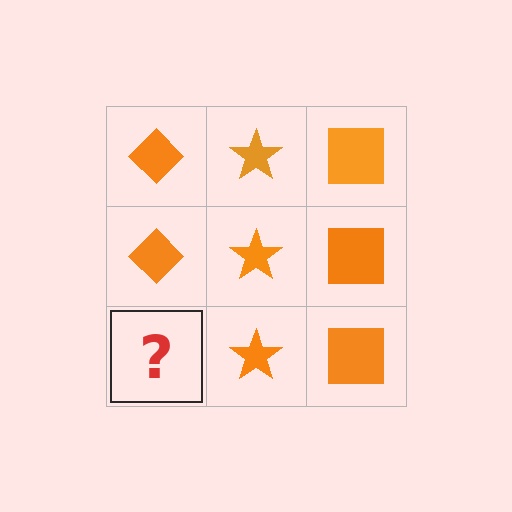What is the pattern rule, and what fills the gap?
The rule is that each column has a consistent shape. The gap should be filled with an orange diamond.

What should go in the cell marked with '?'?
The missing cell should contain an orange diamond.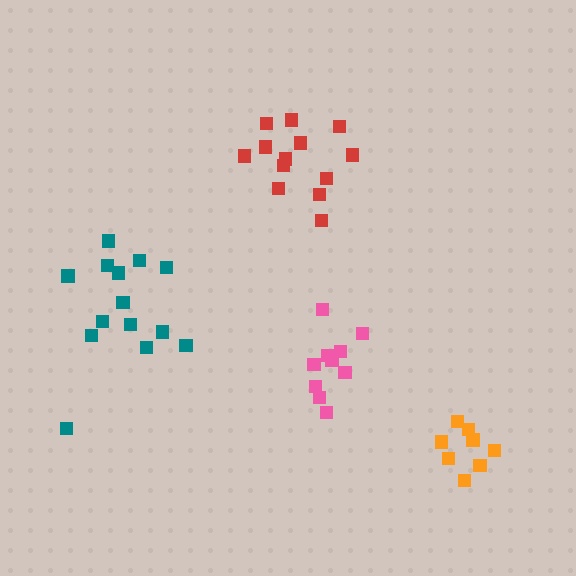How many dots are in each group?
Group 1: 10 dots, Group 2: 14 dots, Group 3: 13 dots, Group 4: 8 dots (45 total).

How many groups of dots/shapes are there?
There are 4 groups.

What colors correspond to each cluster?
The clusters are colored: pink, teal, red, orange.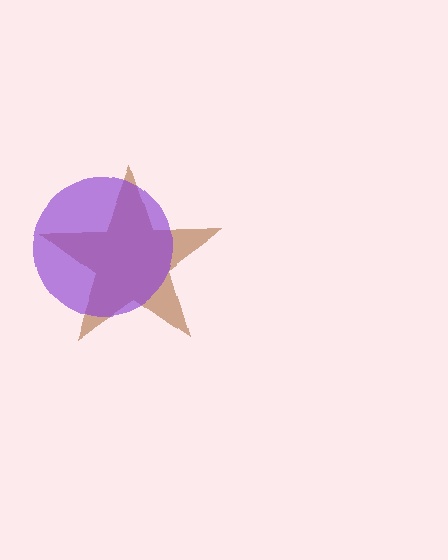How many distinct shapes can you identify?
There are 2 distinct shapes: a brown star, a purple circle.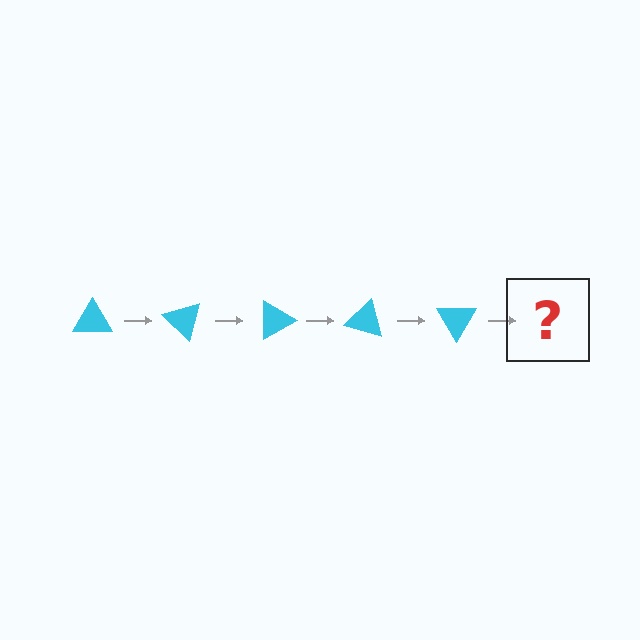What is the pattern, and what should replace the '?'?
The pattern is that the triangle rotates 45 degrees each step. The '?' should be a cyan triangle rotated 225 degrees.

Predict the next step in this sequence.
The next step is a cyan triangle rotated 225 degrees.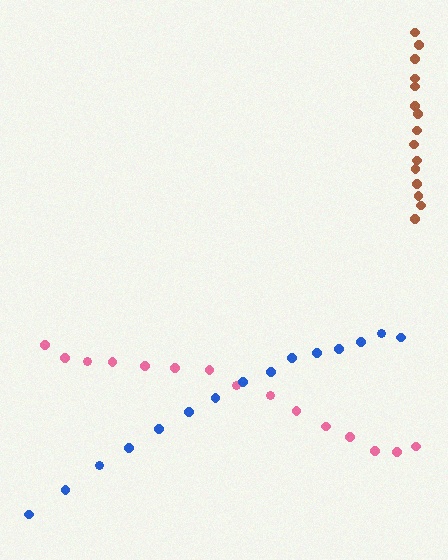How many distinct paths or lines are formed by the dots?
There are 3 distinct paths.